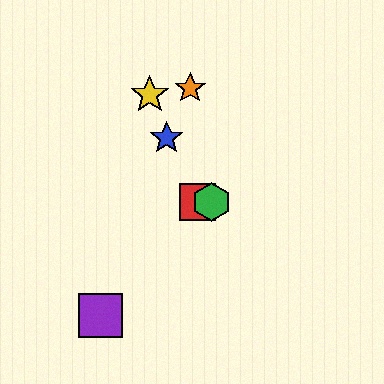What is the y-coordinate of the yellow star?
The yellow star is at y≈95.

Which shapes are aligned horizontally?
The red square, the green hexagon are aligned horizontally.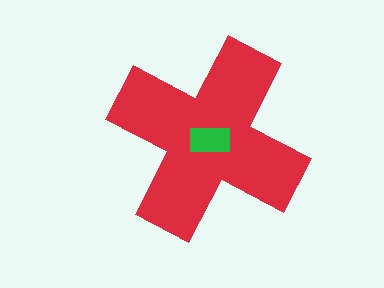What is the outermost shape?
The red cross.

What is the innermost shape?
The green rectangle.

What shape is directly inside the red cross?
The green rectangle.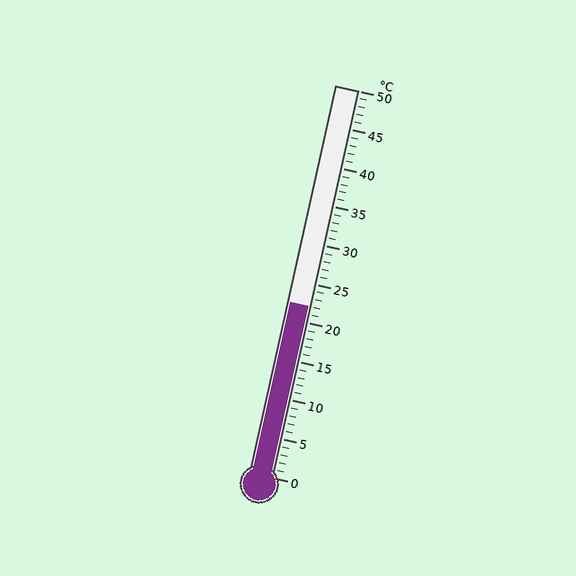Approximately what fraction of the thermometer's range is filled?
The thermometer is filled to approximately 45% of its range.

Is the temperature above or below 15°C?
The temperature is above 15°C.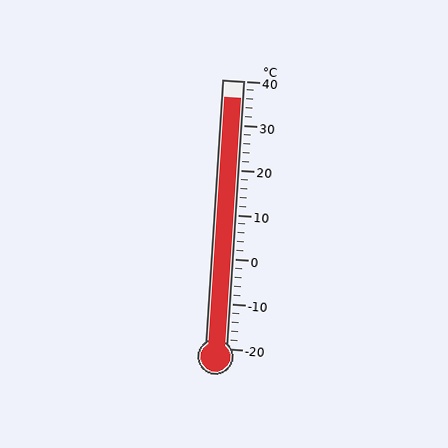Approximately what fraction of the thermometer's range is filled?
The thermometer is filled to approximately 95% of its range.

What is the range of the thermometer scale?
The thermometer scale ranges from -20°C to 40°C.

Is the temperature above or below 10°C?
The temperature is above 10°C.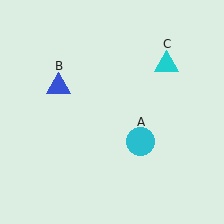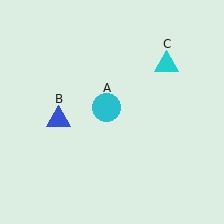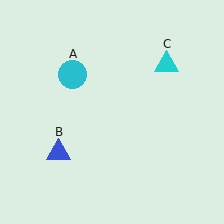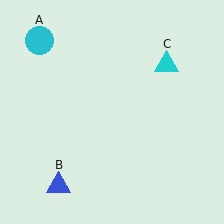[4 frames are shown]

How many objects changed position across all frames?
2 objects changed position: cyan circle (object A), blue triangle (object B).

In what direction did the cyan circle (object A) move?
The cyan circle (object A) moved up and to the left.